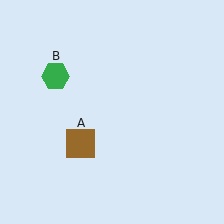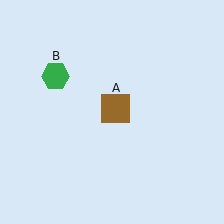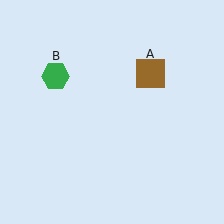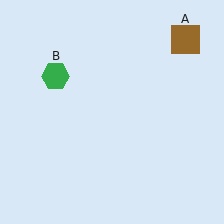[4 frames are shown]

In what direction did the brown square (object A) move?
The brown square (object A) moved up and to the right.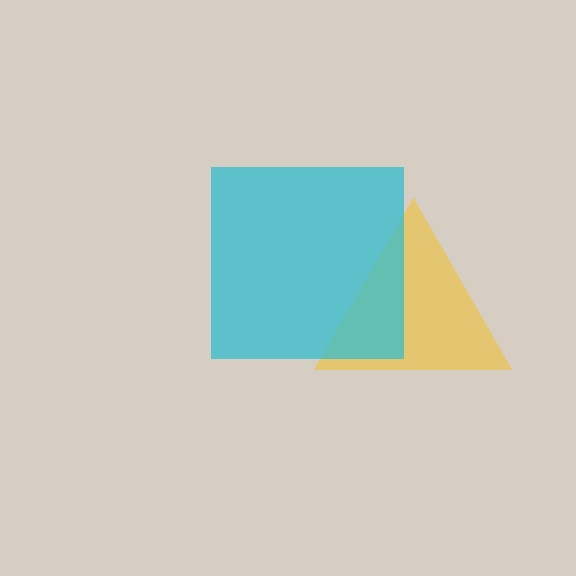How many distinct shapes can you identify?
There are 2 distinct shapes: a yellow triangle, a cyan square.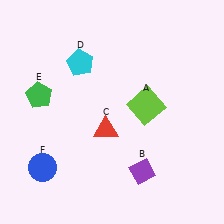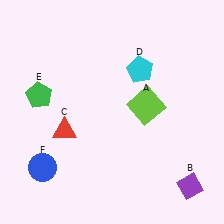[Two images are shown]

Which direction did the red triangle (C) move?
The red triangle (C) moved left.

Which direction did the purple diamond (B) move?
The purple diamond (B) moved right.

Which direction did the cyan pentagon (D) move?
The cyan pentagon (D) moved right.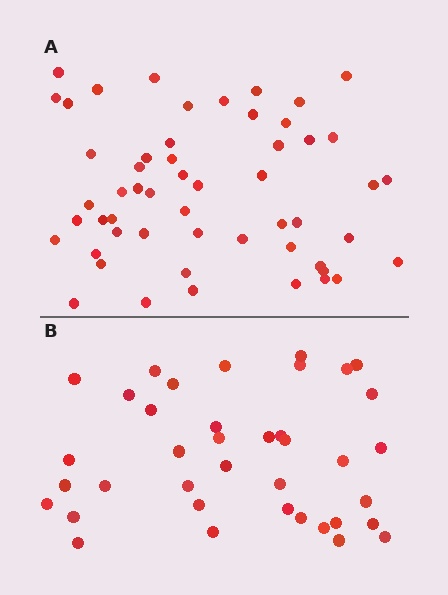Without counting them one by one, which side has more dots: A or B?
Region A (the top region) has more dots.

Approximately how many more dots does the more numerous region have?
Region A has approximately 15 more dots than region B.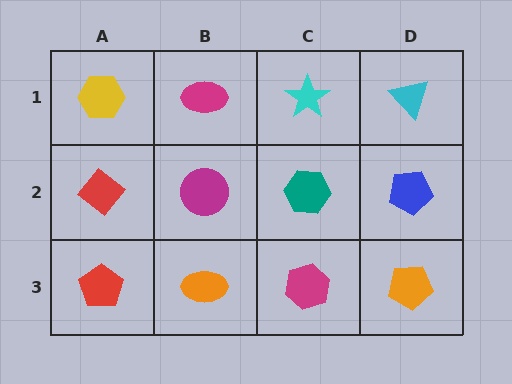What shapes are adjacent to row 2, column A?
A yellow hexagon (row 1, column A), a red pentagon (row 3, column A), a magenta circle (row 2, column B).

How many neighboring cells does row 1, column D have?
2.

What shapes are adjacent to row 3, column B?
A magenta circle (row 2, column B), a red pentagon (row 3, column A), a magenta hexagon (row 3, column C).